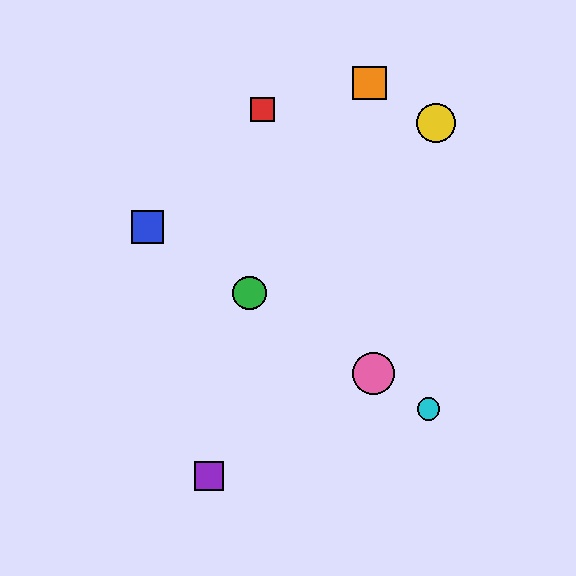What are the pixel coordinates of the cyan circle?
The cyan circle is at (428, 409).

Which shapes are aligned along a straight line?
The blue square, the green circle, the cyan circle, the pink circle are aligned along a straight line.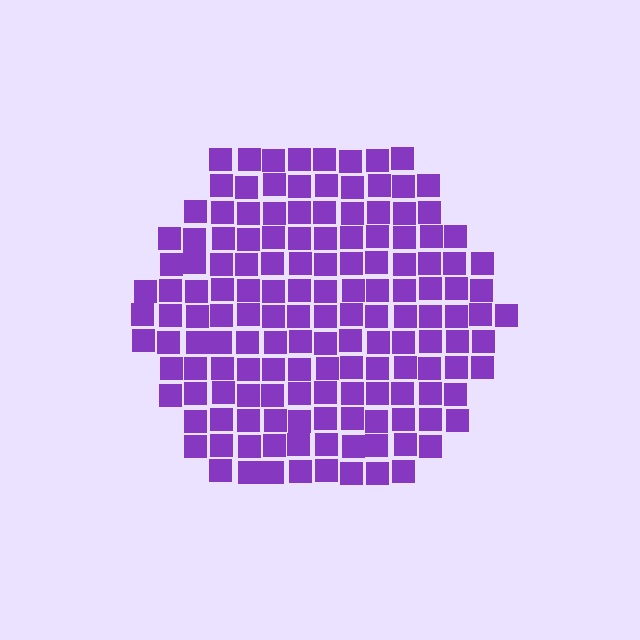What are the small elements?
The small elements are squares.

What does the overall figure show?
The overall figure shows a hexagon.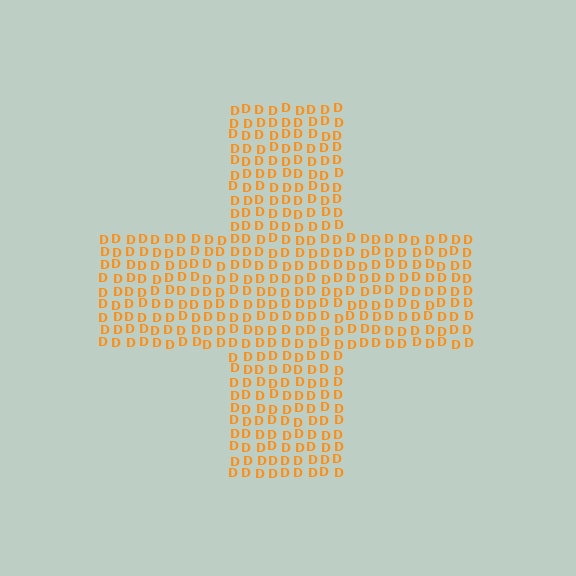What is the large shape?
The large shape is a cross.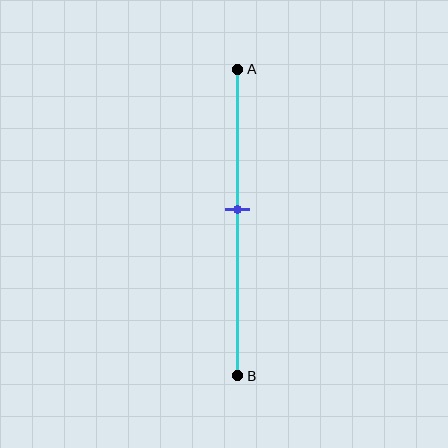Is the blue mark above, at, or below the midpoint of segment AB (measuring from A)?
The blue mark is above the midpoint of segment AB.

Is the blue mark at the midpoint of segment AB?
No, the mark is at about 45% from A, not at the 50% midpoint.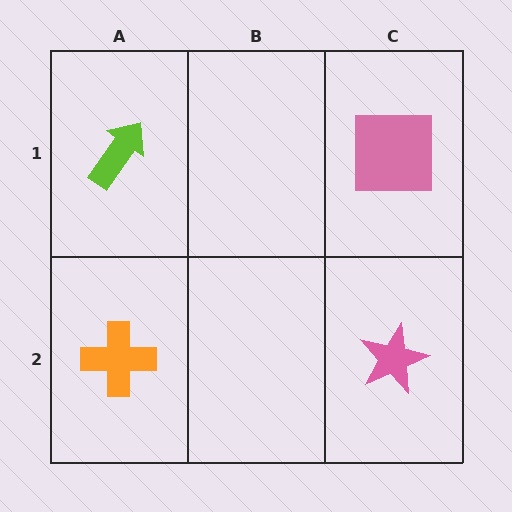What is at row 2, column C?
A pink star.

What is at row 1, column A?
A lime arrow.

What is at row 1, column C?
A pink square.